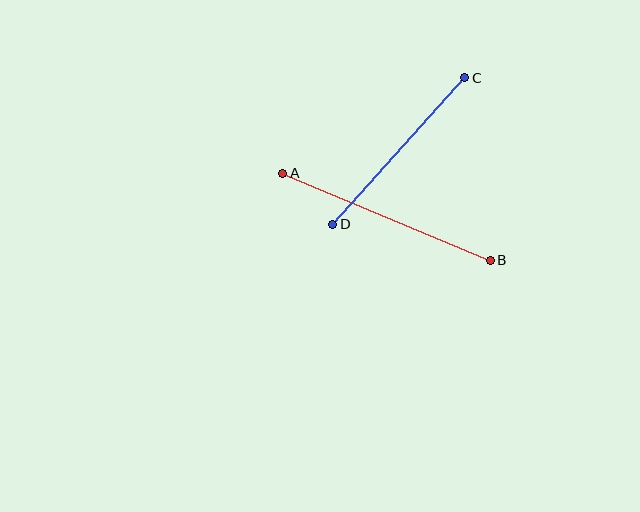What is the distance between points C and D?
The distance is approximately 197 pixels.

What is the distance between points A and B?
The distance is approximately 225 pixels.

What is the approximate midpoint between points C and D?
The midpoint is at approximately (399, 151) pixels.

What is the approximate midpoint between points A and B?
The midpoint is at approximately (387, 217) pixels.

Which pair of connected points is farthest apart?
Points A and B are farthest apart.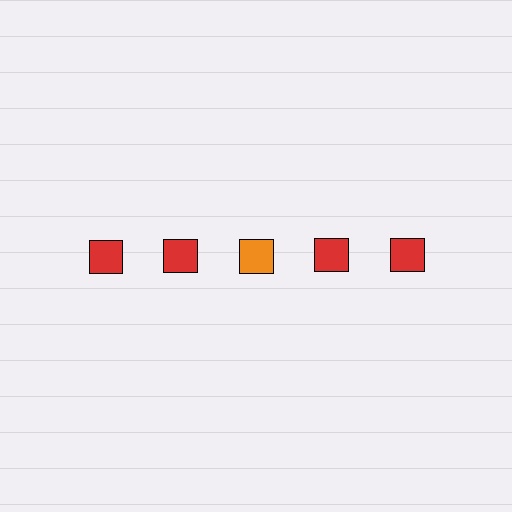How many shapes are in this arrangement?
There are 5 shapes arranged in a grid pattern.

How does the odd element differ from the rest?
It has a different color: orange instead of red.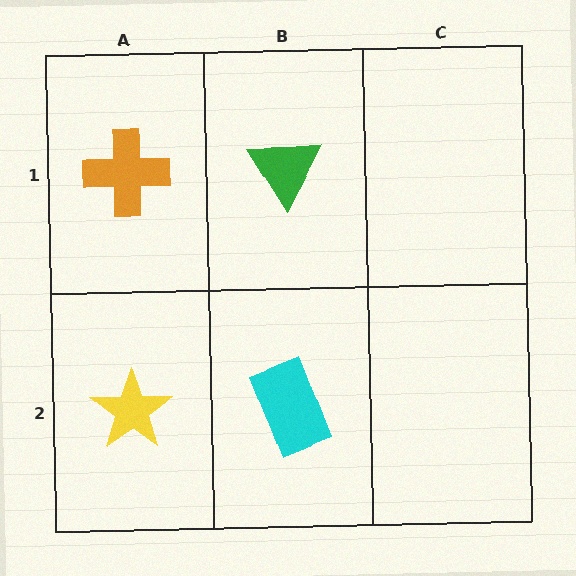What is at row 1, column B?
A green triangle.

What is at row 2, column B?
A cyan rectangle.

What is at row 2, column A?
A yellow star.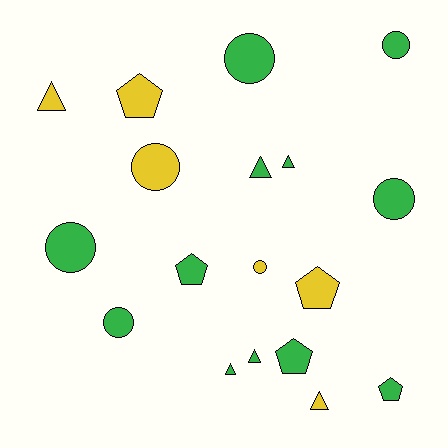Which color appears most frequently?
Green, with 12 objects.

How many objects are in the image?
There are 18 objects.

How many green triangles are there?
There are 4 green triangles.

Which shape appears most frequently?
Circle, with 7 objects.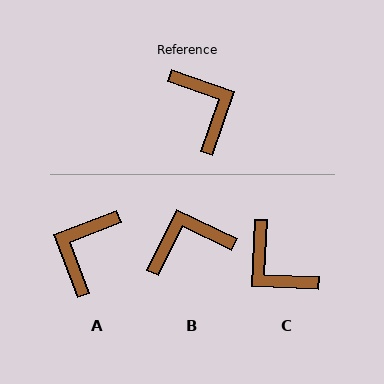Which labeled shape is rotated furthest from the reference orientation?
C, about 163 degrees away.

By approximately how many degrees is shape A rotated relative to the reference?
Approximately 130 degrees counter-clockwise.